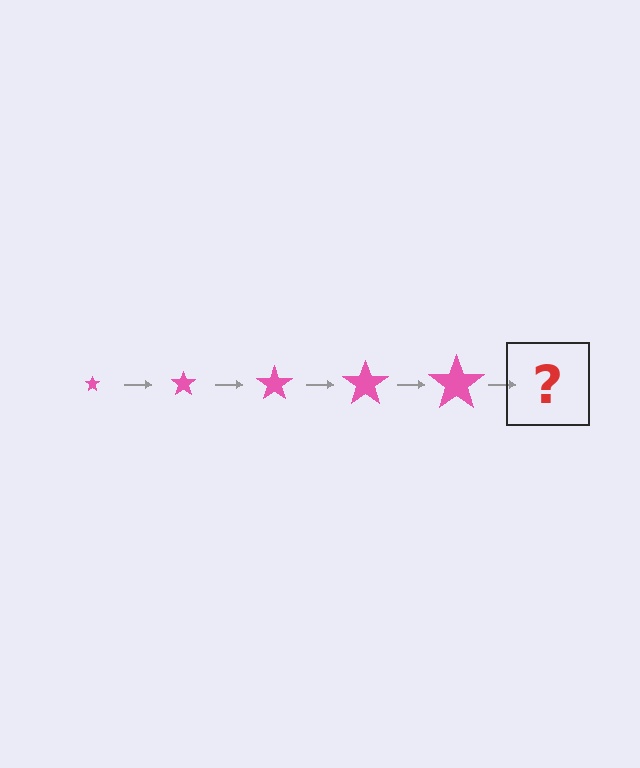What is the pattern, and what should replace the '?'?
The pattern is that the star gets progressively larger each step. The '?' should be a pink star, larger than the previous one.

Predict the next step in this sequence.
The next step is a pink star, larger than the previous one.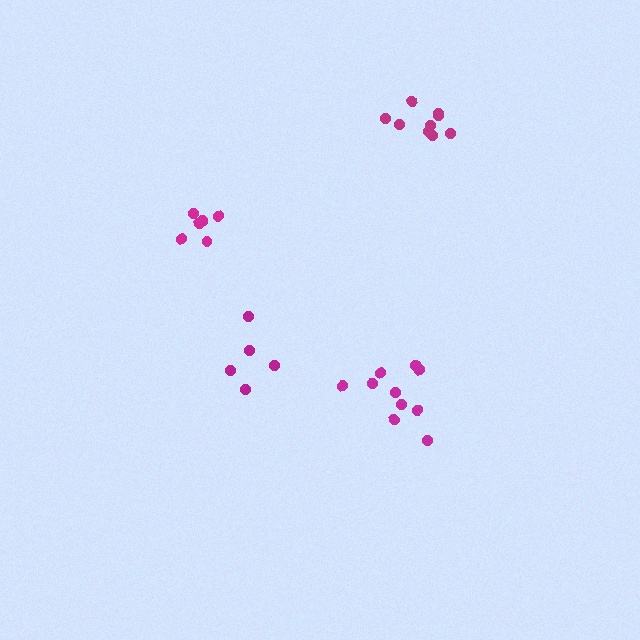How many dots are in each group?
Group 1: 6 dots, Group 2: 10 dots, Group 3: 5 dots, Group 4: 9 dots (30 total).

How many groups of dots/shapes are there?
There are 4 groups.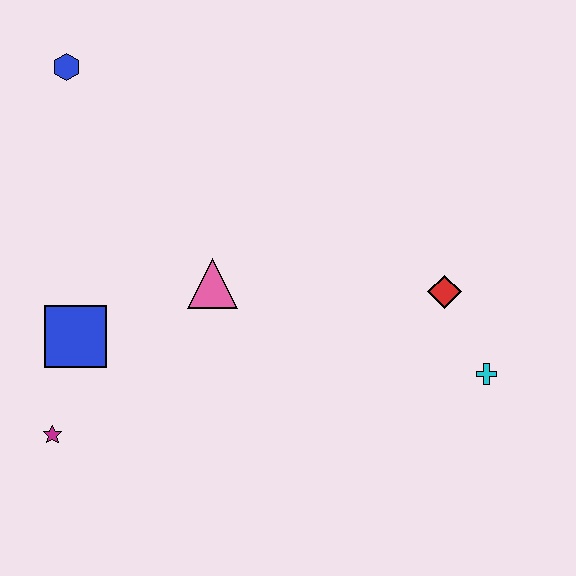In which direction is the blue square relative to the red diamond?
The blue square is to the left of the red diamond.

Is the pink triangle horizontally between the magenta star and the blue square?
No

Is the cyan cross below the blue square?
Yes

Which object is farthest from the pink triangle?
The cyan cross is farthest from the pink triangle.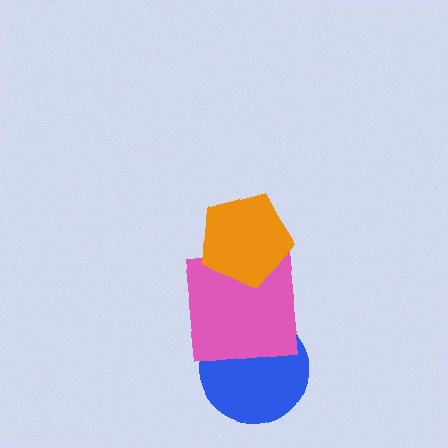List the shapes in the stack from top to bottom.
From top to bottom: the orange pentagon, the pink square, the blue circle.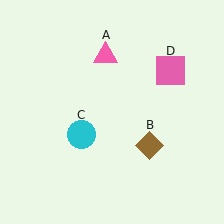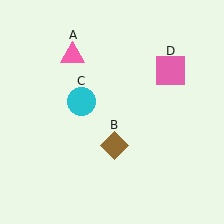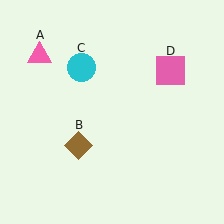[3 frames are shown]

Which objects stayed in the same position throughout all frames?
Pink square (object D) remained stationary.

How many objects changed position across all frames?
3 objects changed position: pink triangle (object A), brown diamond (object B), cyan circle (object C).